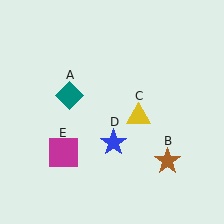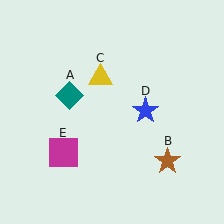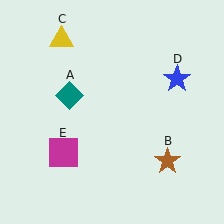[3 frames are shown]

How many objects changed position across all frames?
2 objects changed position: yellow triangle (object C), blue star (object D).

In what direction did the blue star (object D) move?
The blue star (object D) moved up and to the right.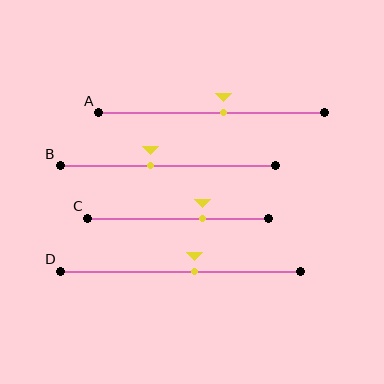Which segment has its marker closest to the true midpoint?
Segment A has its marker closest to the true midpoint.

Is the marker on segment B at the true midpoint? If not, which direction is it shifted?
No, the marker on segment B is shifted to the left by about 8% of the segment length.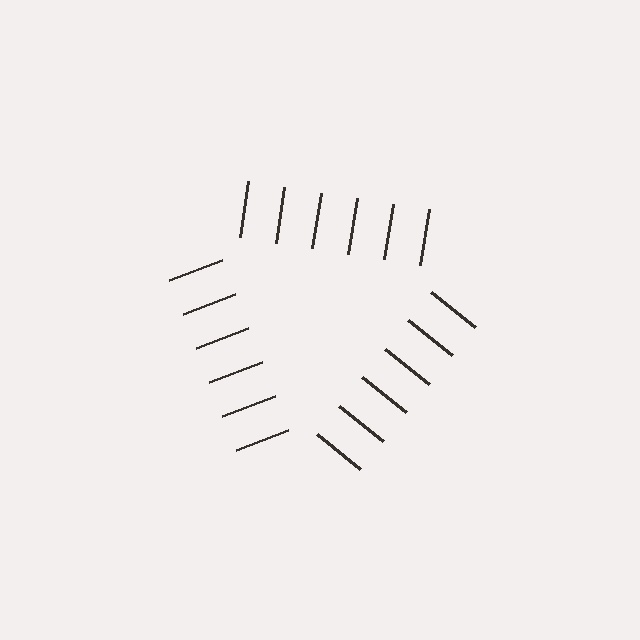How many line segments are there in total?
18 — 6 along each of the 3 edges.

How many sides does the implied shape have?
3 sides — the line-ends trace a triangle.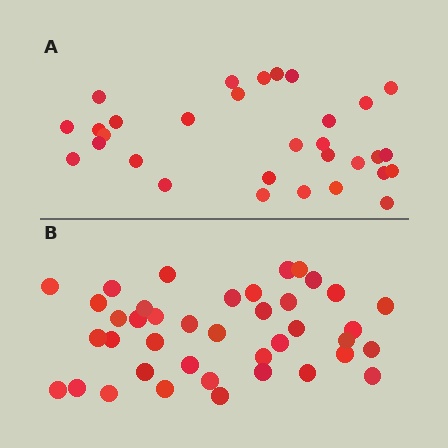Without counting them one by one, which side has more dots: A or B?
Region B (the bottom region) has more dots.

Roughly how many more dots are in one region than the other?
Region B has roughly 8 or so more dots than region A.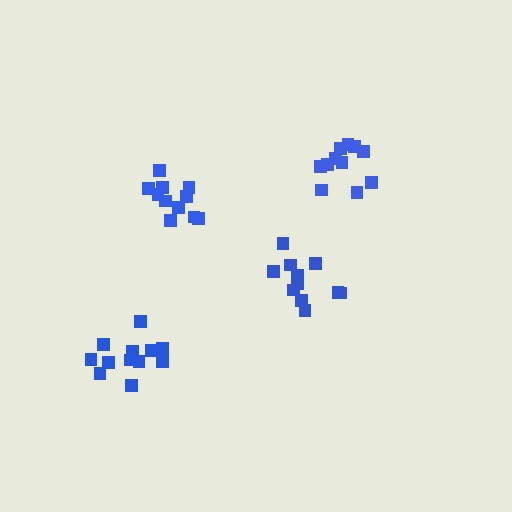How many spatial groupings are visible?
There are 4 spatial groupings.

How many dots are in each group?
Group 1: 11 dots, Group 2: 11 dots, Group 3: 13 dots, Group 4: 11 dots (46 total).